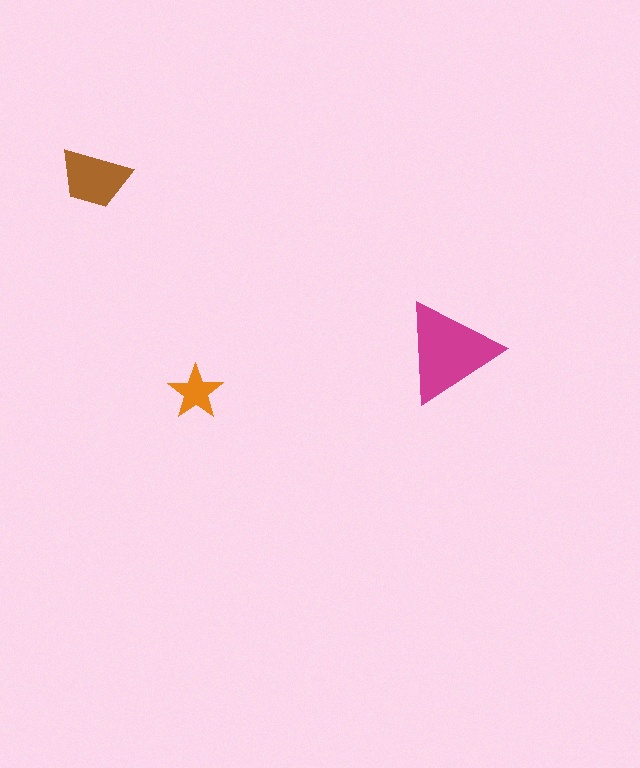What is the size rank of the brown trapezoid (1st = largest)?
2nd.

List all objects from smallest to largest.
The orange star, the brown trapezoid, the magenta triangle.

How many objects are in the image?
There are 3 objects in the image.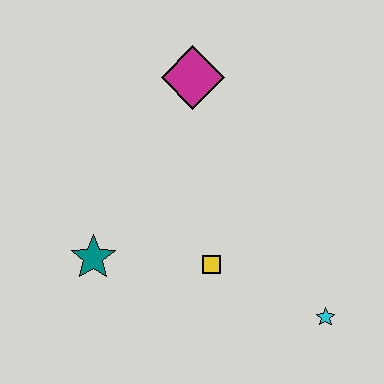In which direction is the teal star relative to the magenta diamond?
The teal star is below the magenta diamond.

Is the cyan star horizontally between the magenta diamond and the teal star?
No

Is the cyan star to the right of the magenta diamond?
Yes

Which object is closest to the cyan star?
The yellow square is closest to the cyan star.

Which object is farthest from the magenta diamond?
The cyan star is farthest from the magenta diamond.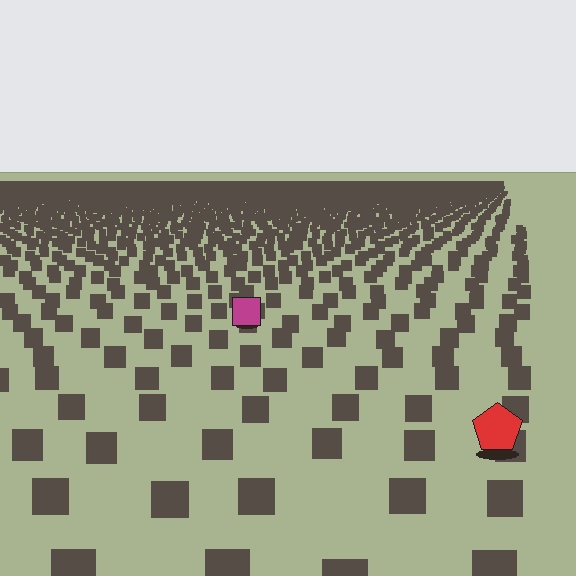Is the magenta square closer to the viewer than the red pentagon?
No. The red pentagon is closer — you can tell from the texture gradient: the ground texture is coarser near it.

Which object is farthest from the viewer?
The magenta square is farthest from the viewer. It appears smaller and the ground texture around it is denser.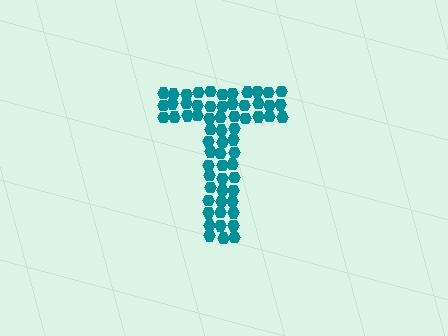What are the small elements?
The small elements are hexagons.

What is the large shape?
The large shape is the letter T.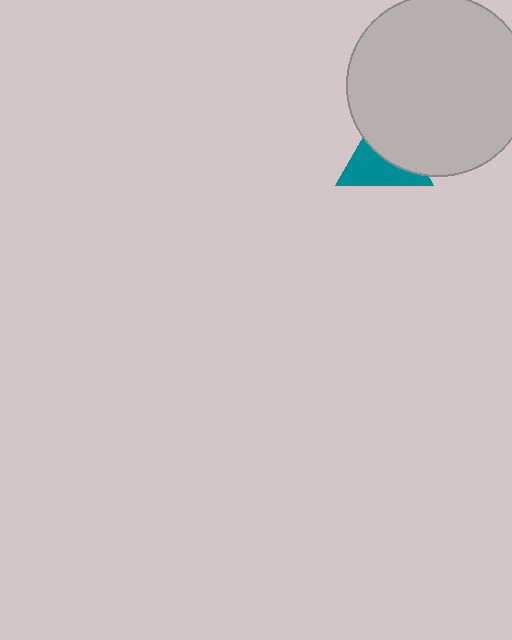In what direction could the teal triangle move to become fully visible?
The teal triangle could move toward the lower-left. That would shift it out from behind the light gray circle entirely.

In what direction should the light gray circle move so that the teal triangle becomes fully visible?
The light gray circle should move toward the upper-right. That is the shortest direction to clear the overlap and leave the teal triangle fully visible.